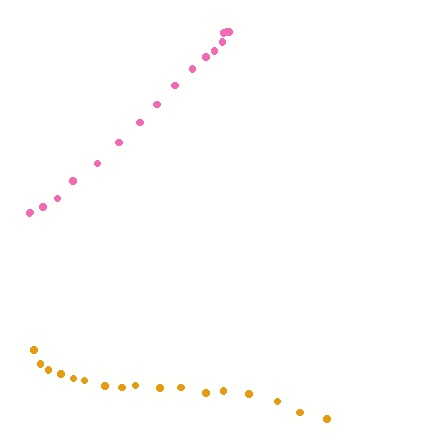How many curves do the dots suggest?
There are 2 distinct paths.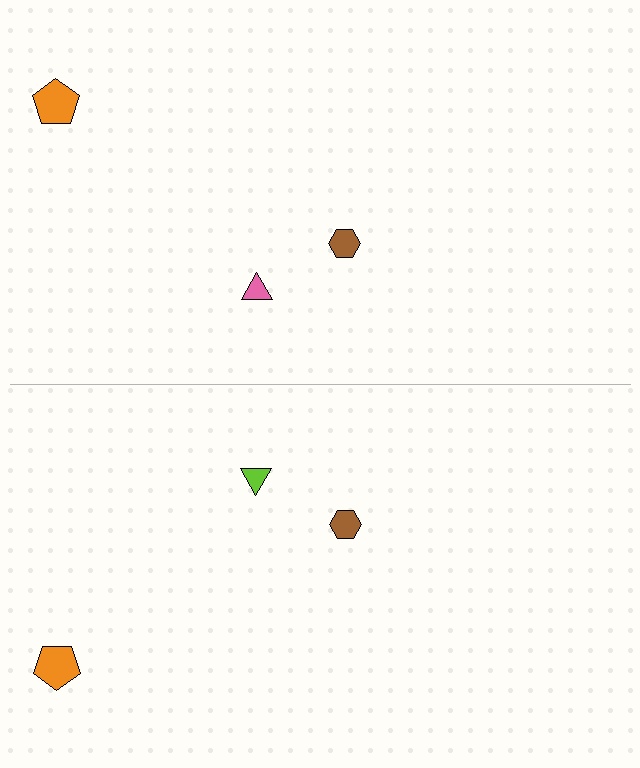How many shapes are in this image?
There are 6 shapes in this image.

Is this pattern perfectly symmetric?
No, the pattern is not perfectly symmetric. The lime triangle on the bottom side breaks the symmetry — its mirror counterpart is pink.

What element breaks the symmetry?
The lime triangle on the bottom side breaks the symmetry — its mirror counterpart is pink.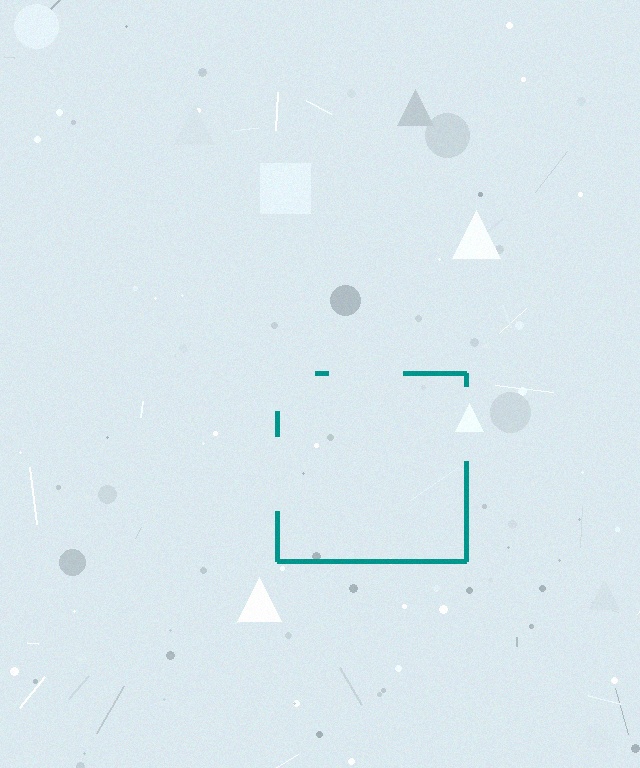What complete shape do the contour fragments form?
The contour fragments form a square.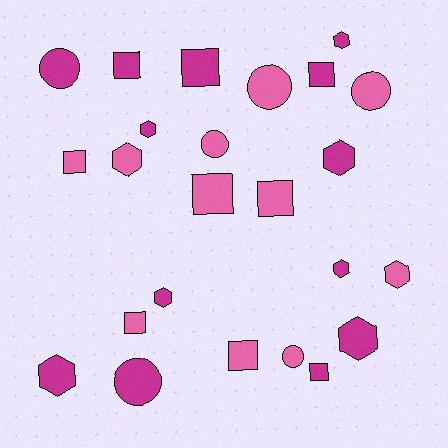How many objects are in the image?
There are 24 objects.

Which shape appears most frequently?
Square, with 9 objects.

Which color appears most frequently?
Magenta, with 13 objects.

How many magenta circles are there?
There are 2 magenta circles.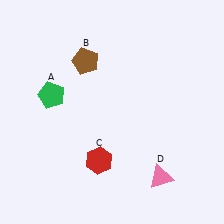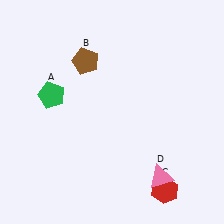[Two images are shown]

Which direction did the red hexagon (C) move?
The red hexagon (C) moved right.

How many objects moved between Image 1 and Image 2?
1 object moved between the two images.